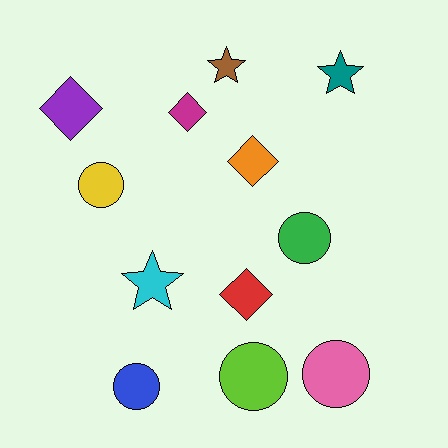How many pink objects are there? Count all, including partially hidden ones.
There is 1 pink object.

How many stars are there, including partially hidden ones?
There are 3 stars.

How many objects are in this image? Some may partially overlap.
There are 12 objects.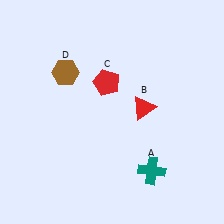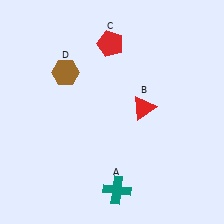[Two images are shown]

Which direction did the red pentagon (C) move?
The red pentagon (C) moved up.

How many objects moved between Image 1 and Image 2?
2 objects moved between the two images.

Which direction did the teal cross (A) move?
The teal cross (A) moved left.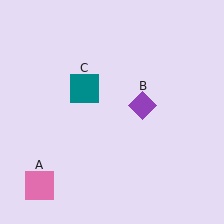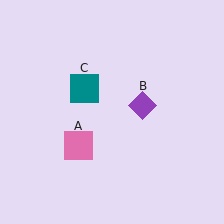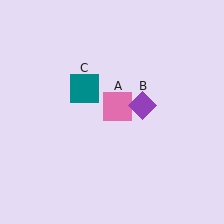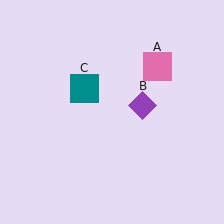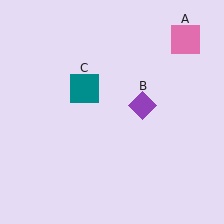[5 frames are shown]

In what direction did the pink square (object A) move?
The pink square (object A) moved up and to the right.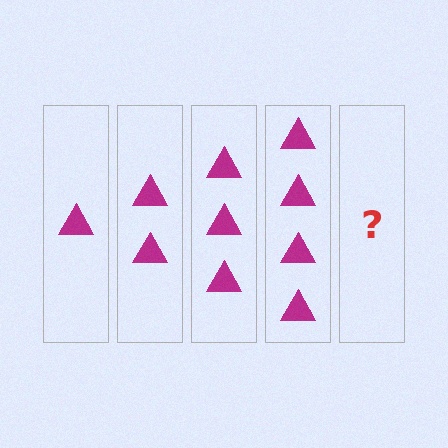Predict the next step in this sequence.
The next step is 5 triangles.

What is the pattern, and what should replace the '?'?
The pattern is that each step adds one more triangle. The '?' should be 5 triangles.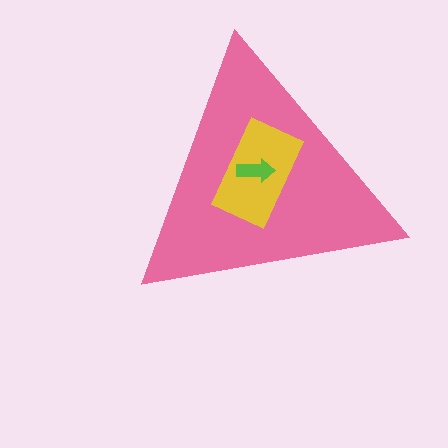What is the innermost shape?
The lime arrow.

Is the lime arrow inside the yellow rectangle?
Yes.